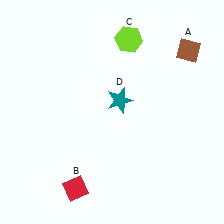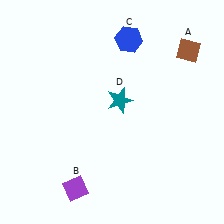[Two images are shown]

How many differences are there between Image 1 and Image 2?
There are 2 differences between the two images.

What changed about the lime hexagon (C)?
In Image 1, C is lime. In Image 2, it changed to blue.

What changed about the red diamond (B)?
In Image 1, B is red. In Image 2, it changed to purple.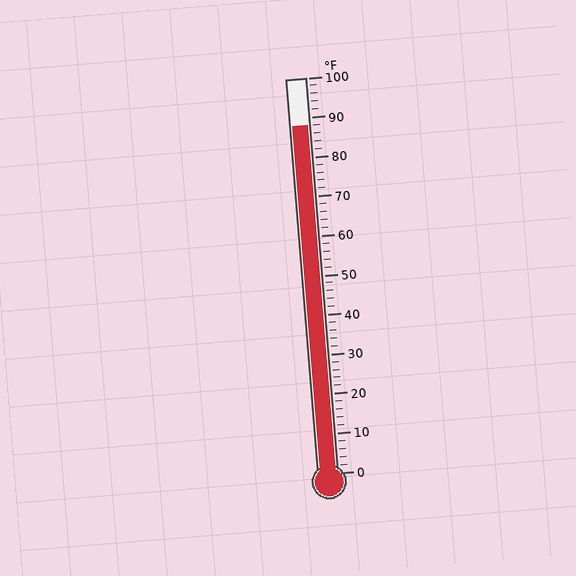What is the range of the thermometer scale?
The thermometer scale ranges from 0°F to 100°F.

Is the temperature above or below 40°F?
The temperature is above 40°F.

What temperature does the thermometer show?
The thermometer shows approximately 88°F.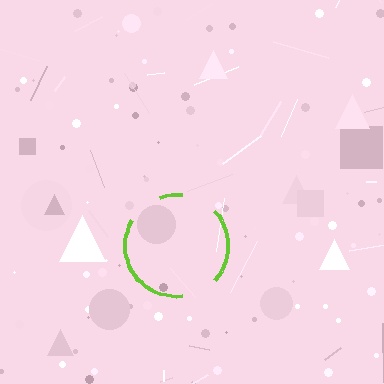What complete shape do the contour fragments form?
The contour fragments form a circle.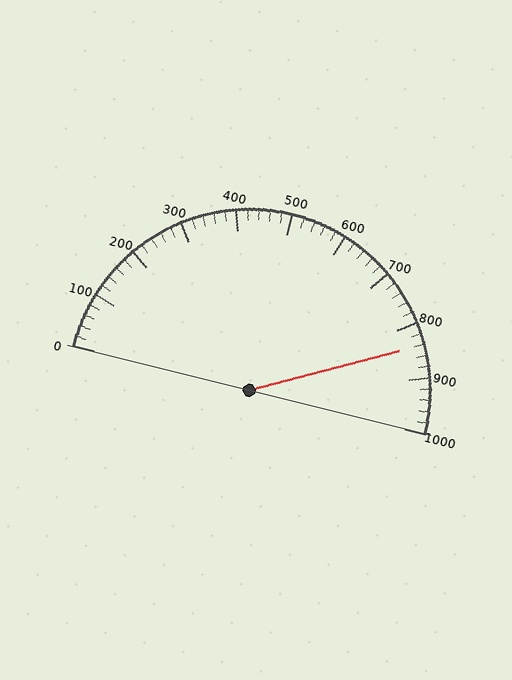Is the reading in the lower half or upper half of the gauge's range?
The reading is in the upper half of the range (0 to 1000).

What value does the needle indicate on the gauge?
The needle indicates approximately 840.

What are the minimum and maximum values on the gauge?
The gauge ranges from 0 to 1000.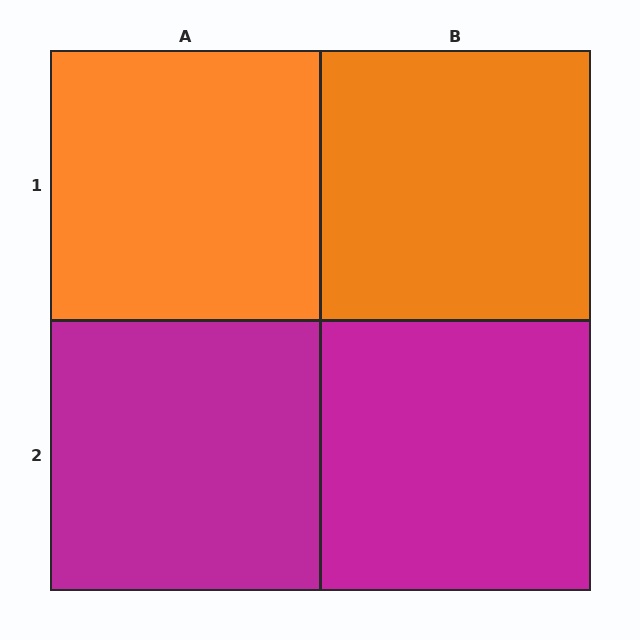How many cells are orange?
2 cells are orange.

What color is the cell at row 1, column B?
Orange.